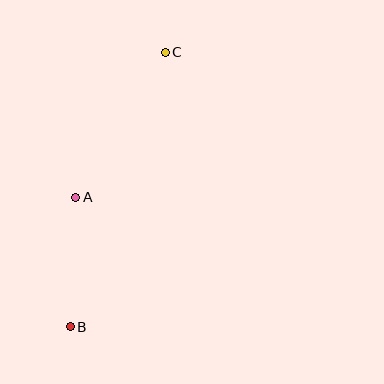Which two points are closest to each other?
Points A and B are closest to each other.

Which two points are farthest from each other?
Points B and C are farthest from each other.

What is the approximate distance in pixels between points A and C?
The distance between A and C is approximately 171 pixels.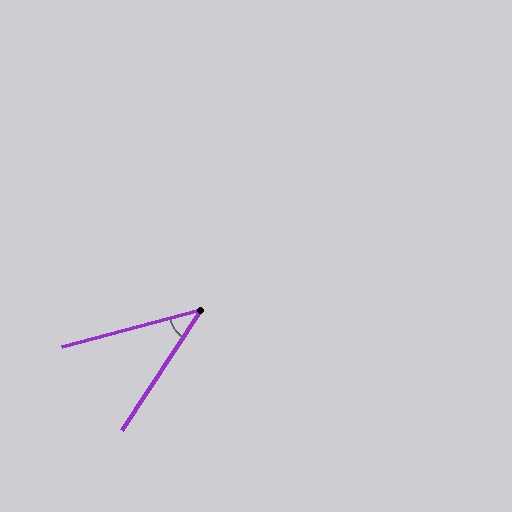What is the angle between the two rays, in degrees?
Approximately 42 degrees.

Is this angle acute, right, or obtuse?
It is acute.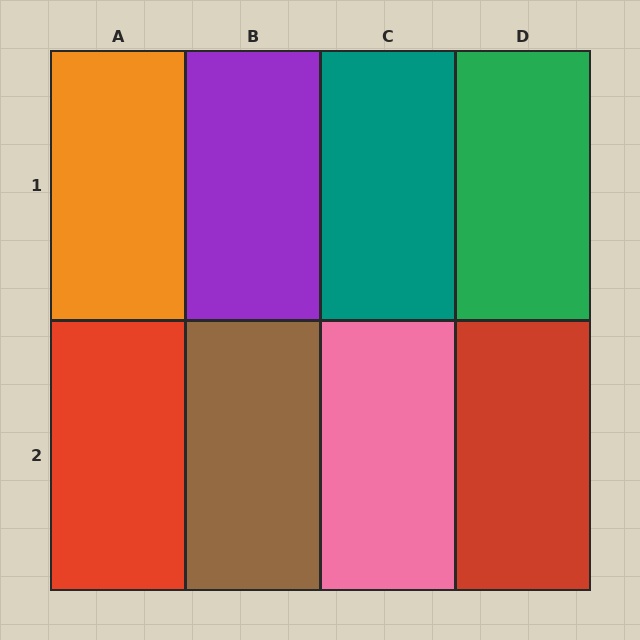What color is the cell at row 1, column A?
Orange.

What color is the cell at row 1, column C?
Teal.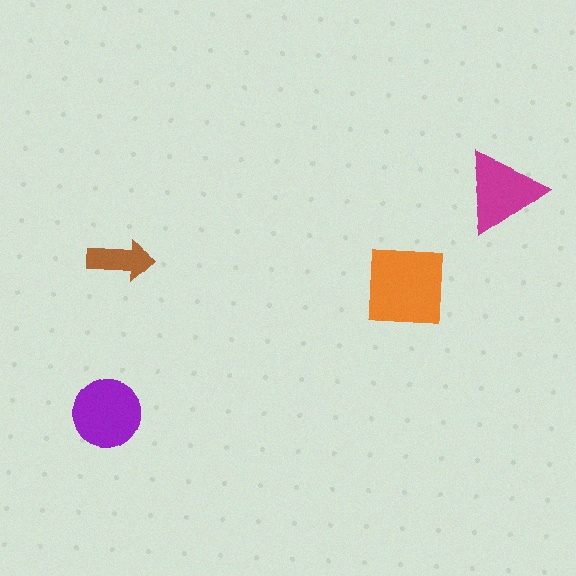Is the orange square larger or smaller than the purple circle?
Larger.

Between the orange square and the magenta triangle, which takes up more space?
The orange square.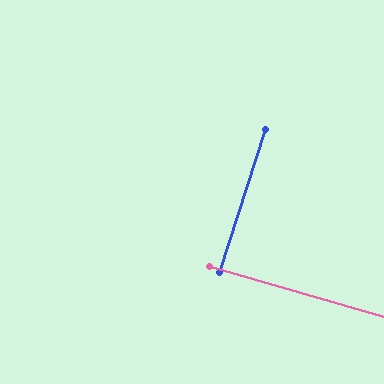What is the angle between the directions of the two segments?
Approximately 88 degrees.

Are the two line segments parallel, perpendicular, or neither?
Perpendicular — they meet at approximately 88°.